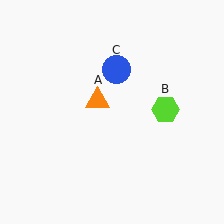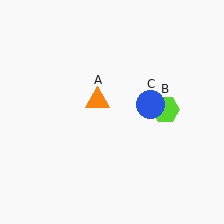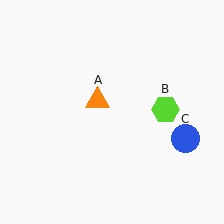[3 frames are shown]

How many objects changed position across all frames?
1 object changed position: blue circle (object C).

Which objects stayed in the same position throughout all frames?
Orange triangle (object A) and lime hexagon (object B) remained stationary.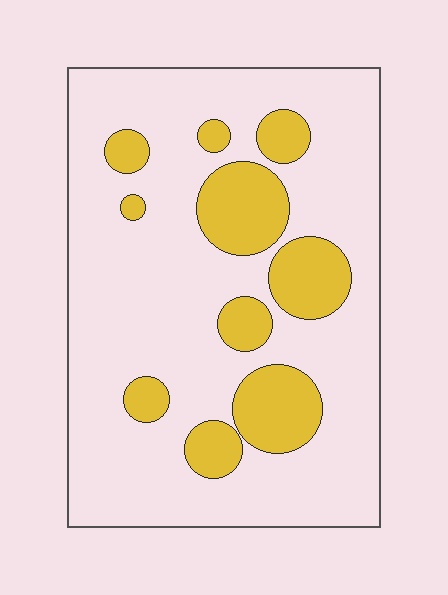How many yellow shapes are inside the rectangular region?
10.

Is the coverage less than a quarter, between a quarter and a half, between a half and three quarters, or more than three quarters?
Less than a quarter.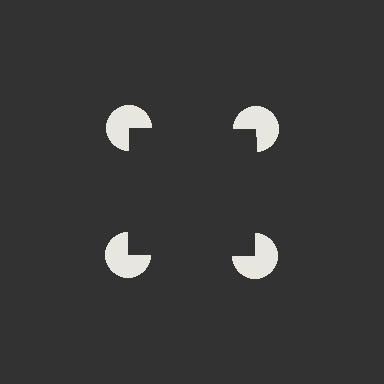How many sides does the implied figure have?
4 sides.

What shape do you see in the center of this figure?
An illusory square — its edges are inferred from the aligned wedge cuts in the pac-man discs, not physically drawn.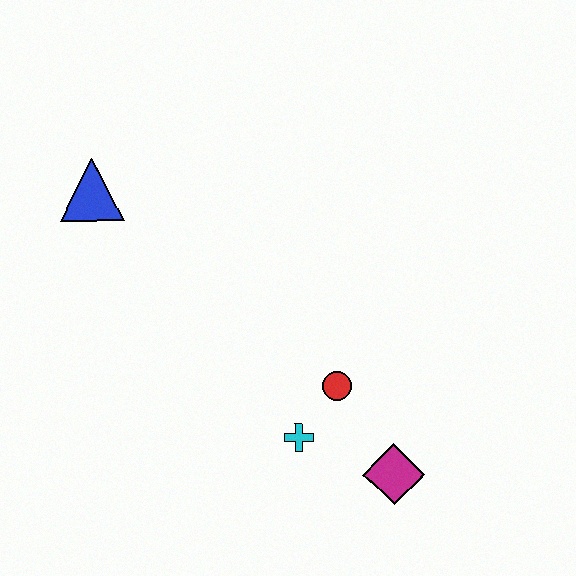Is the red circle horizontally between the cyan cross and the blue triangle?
No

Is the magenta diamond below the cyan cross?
Yes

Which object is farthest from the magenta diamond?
The blue triangle is farthest from the magenta diamond.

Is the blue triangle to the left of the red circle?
Yes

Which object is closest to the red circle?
The cyan cross is closest to the red circle.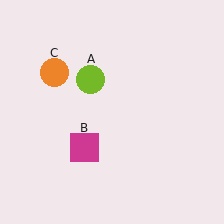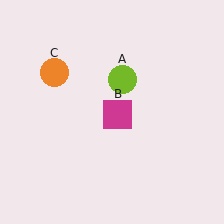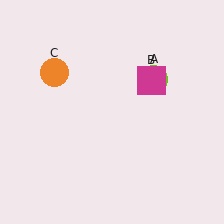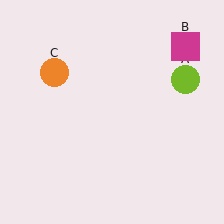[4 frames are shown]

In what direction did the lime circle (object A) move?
The lime circle (object A) moved right.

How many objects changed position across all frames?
2 objects changed position: lime circle (object A), magenta square (object B).